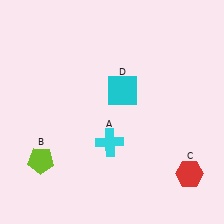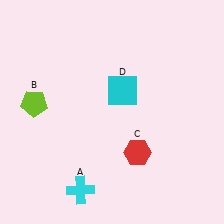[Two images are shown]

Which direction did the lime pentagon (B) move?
The lime pentagon (B) moved up.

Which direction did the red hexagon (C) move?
The red hexagon (C) moved left.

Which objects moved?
The objects that moved are: the cyan cross (A), the lime pentagon (B), the red hexagon (C).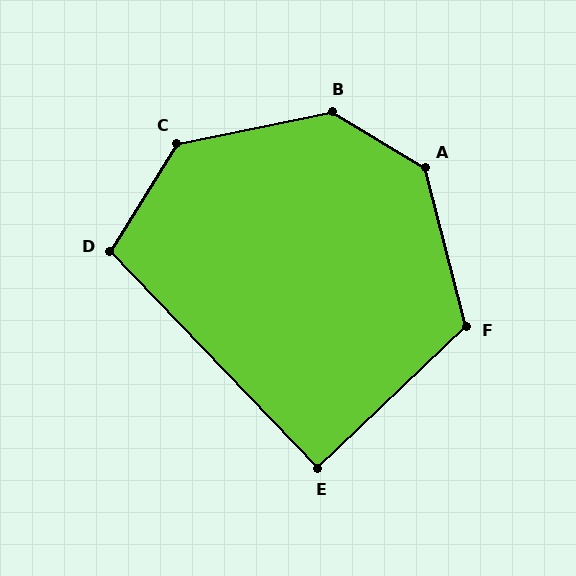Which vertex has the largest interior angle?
B, at approximately 137 degrees.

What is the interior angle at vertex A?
Approximately 136 degrees (obtuse).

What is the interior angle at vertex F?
Approximately 119 degrees (obtuse).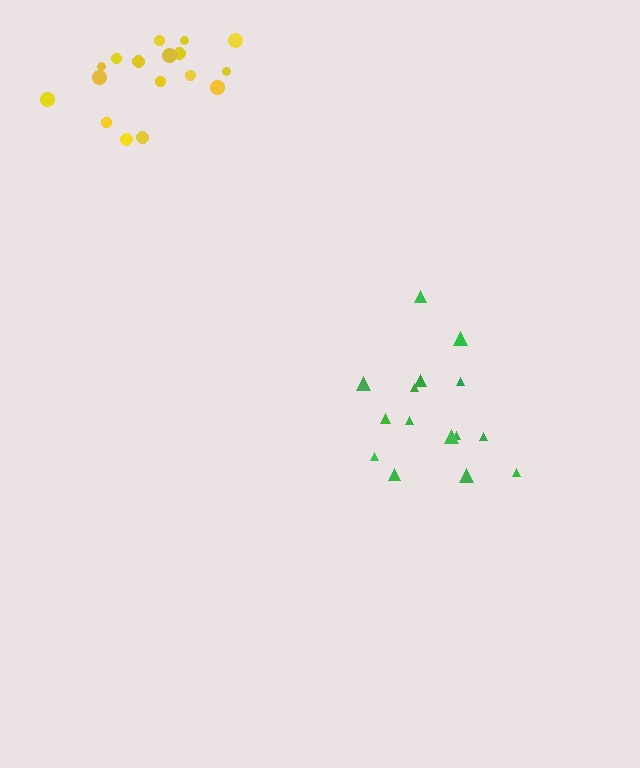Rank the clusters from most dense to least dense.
green, yellow.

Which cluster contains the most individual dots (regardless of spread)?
Yellow (18).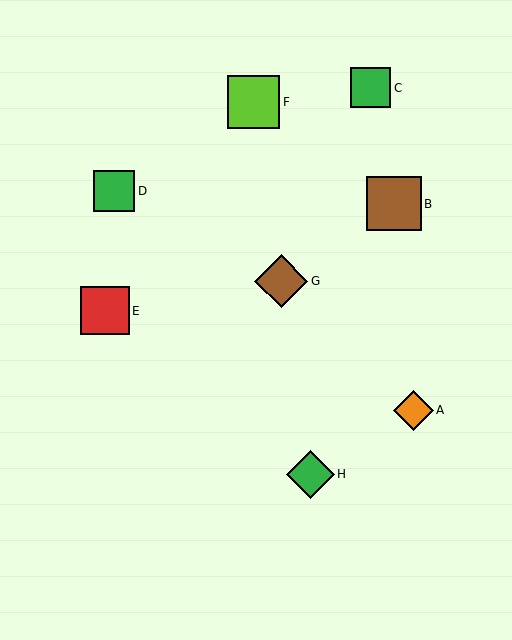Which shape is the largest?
The brown square (labeled B) is the largest.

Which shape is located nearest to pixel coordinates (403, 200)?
The brown square (labeled B) at (394, 204) is nearest to that location.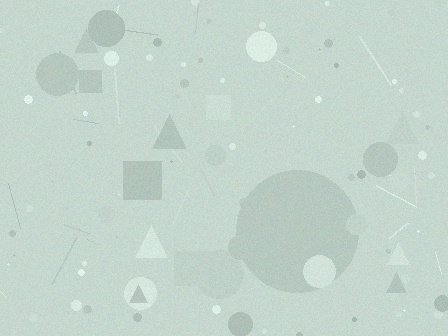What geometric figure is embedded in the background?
A circle is embedded in the background.